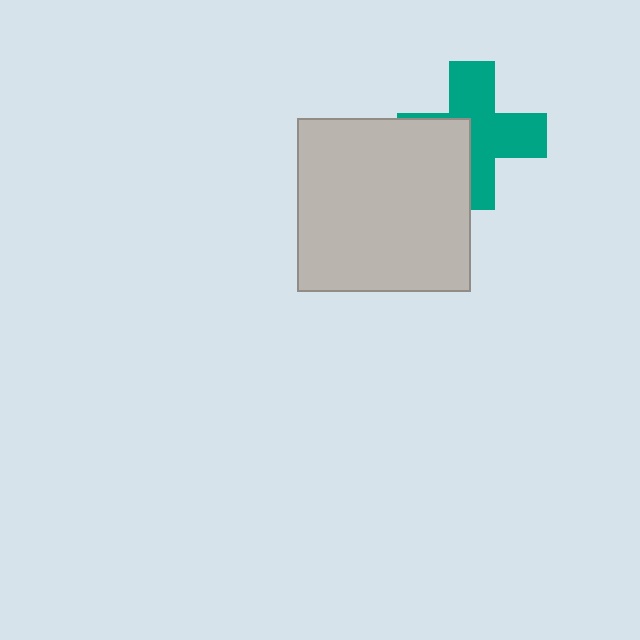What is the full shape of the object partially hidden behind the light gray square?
The partially hidden object is a teal cross.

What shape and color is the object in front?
The object in front is a light gray square.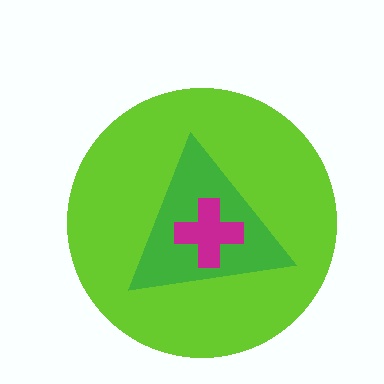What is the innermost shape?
The magenta cross.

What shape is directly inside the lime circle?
The green triangle.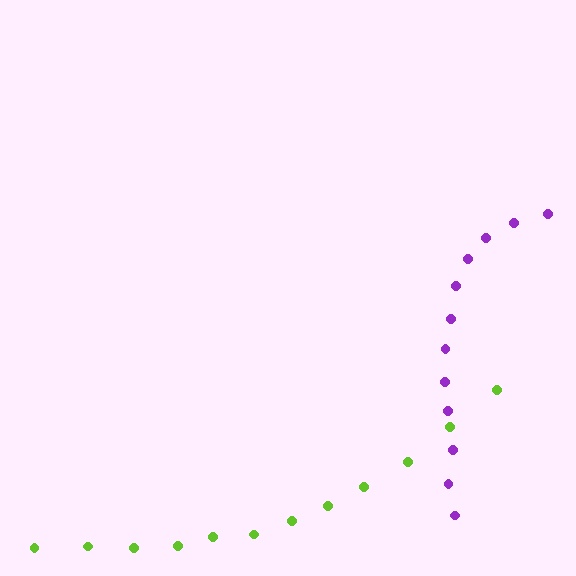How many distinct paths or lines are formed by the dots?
There are 2 distinct paths.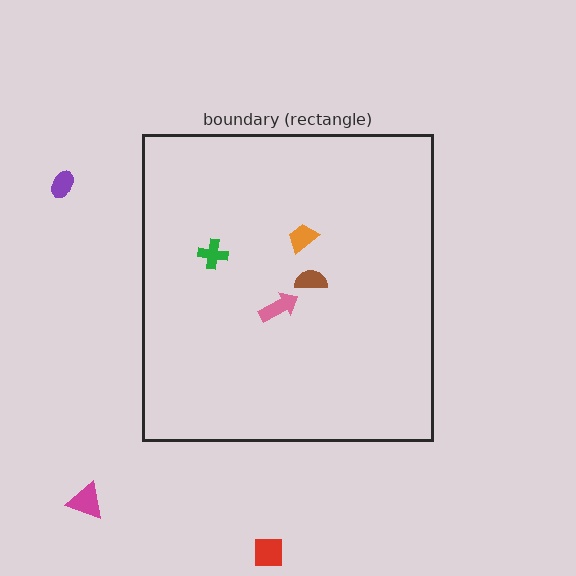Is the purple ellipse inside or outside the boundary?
Outside.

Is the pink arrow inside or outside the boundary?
Inside.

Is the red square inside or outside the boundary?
Outside.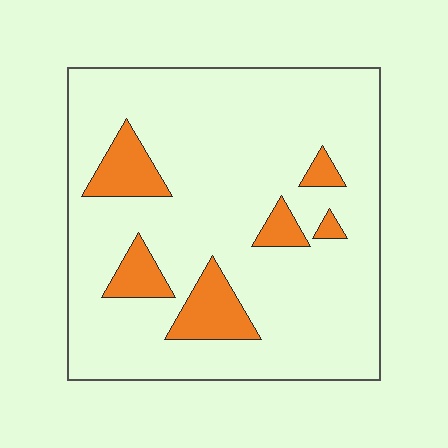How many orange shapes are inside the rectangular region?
6.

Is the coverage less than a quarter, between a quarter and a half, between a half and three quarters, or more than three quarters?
Less than a quarter.